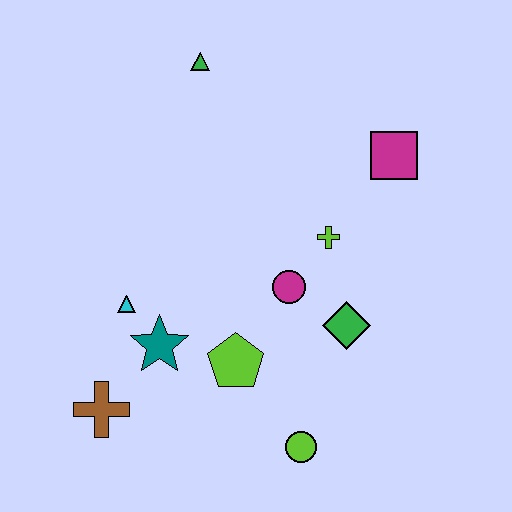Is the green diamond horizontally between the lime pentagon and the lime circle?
No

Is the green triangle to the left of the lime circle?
Yes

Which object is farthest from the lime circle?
The green triangle is farthest from the lime circle.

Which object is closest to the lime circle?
The lime pentagon is closest to the lime circle.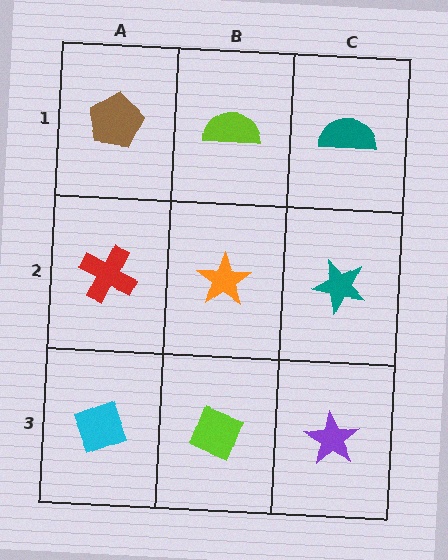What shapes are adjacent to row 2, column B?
A lime semicircle (row 1, column B), a lime diamond (row 3, column B), a red cross (row 2, column A), a teal star (row 2, column C).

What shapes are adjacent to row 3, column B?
An orange star (row 2, column B), a cyan diamond (row 3, column A), a purple star (row 3, column C).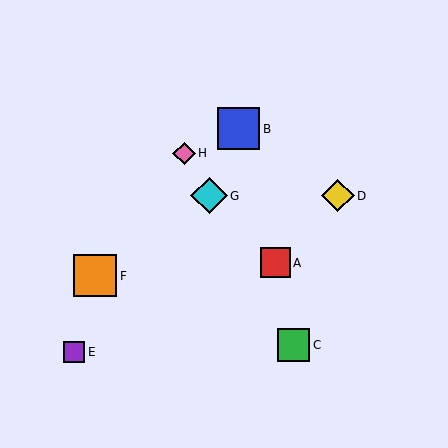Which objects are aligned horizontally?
Objects D, G are aligned horizontally.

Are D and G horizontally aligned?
Yes, both are at y≈196.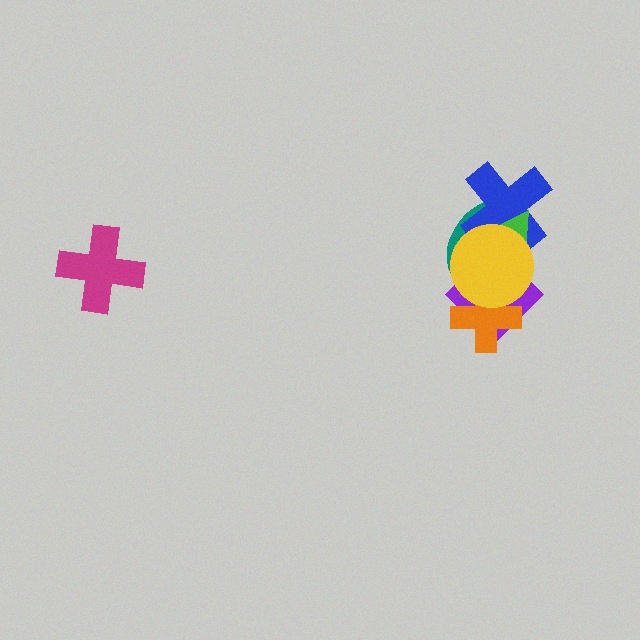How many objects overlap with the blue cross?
3 objects overlap with the blue cross.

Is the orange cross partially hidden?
Yes, it is partially covered by another shape.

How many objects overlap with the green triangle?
4 objects overlap with the green triangle.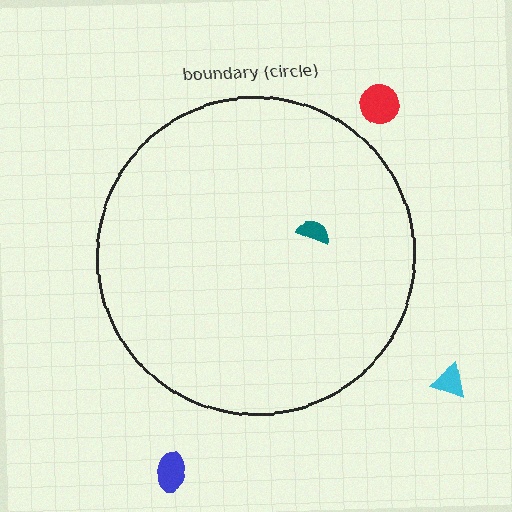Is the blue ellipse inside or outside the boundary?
Outside.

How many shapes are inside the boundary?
1 inside, 3 outside.